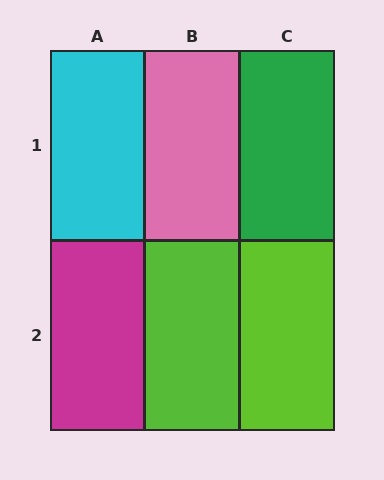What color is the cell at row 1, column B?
Pink.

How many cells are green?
1 cell is green.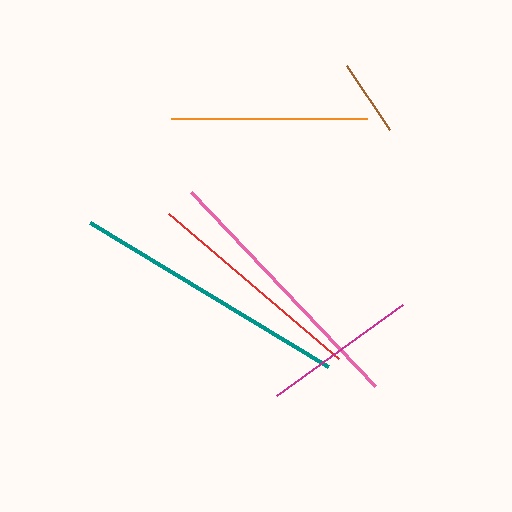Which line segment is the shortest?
The brown line is the shortest at approximately 77 pixels.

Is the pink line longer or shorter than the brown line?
The pink line is longer than the brown line.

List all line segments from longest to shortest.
From longest to shortest: teal, pink, red, orange, magenta, brown.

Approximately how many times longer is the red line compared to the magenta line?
The red line is approximately 1.4 times the length of the magenta line.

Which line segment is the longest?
The teal line is the longest at approximately 277 pixels.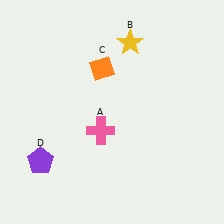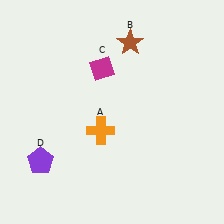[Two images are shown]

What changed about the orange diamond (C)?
In Image 1, C is orange. In Image 2, it changed to magenta.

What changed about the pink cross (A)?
In Image 1, A is pink. In Image 2, it changed to orange.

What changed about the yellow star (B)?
In Image 1, B is yellow. In Image 2, it changed to brown.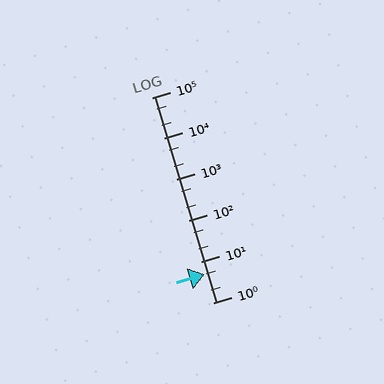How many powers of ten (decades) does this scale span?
The scale spans 5 decades, from 1 to 100000.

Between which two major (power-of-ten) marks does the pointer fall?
The pointer is between 1 and 10.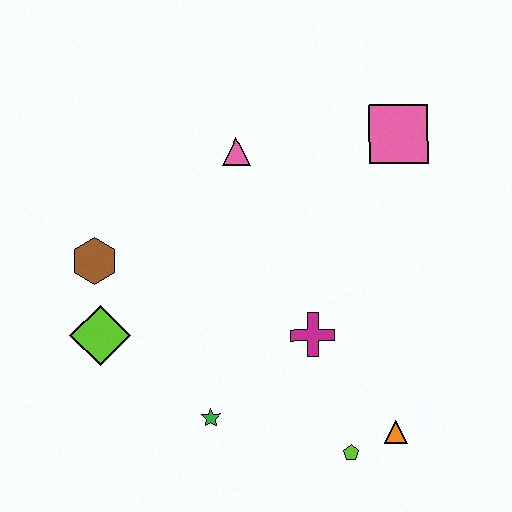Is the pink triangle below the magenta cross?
No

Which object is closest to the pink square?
The pink triangle is closest to the pink square.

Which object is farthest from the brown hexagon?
The orange triangle is farthest from the brown hexagon.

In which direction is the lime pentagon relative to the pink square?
The lime pentagon is below the pink square.